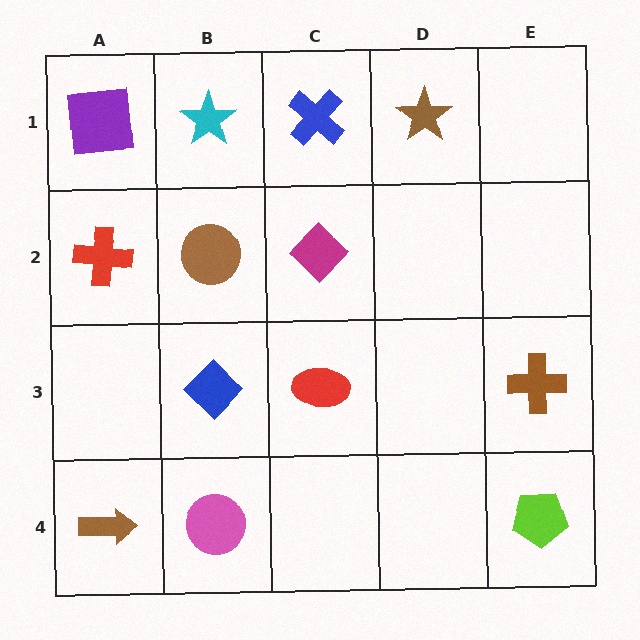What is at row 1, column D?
A brown star.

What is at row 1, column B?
A cyan star.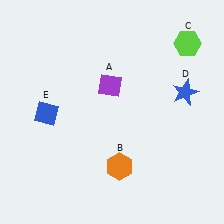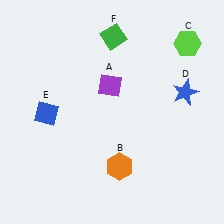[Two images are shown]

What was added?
A green diamond (F) was added in Image 2.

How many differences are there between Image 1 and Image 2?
There is 1 difference between the two images.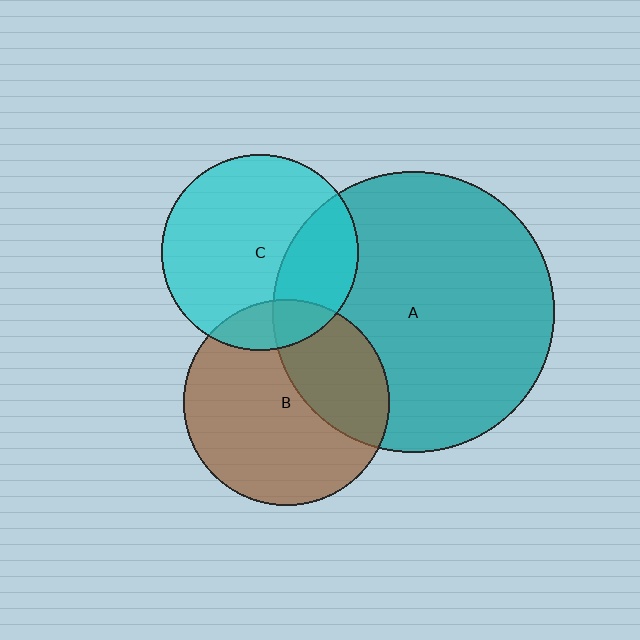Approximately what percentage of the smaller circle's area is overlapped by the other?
Approximately 35%.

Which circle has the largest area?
Circle A (teal).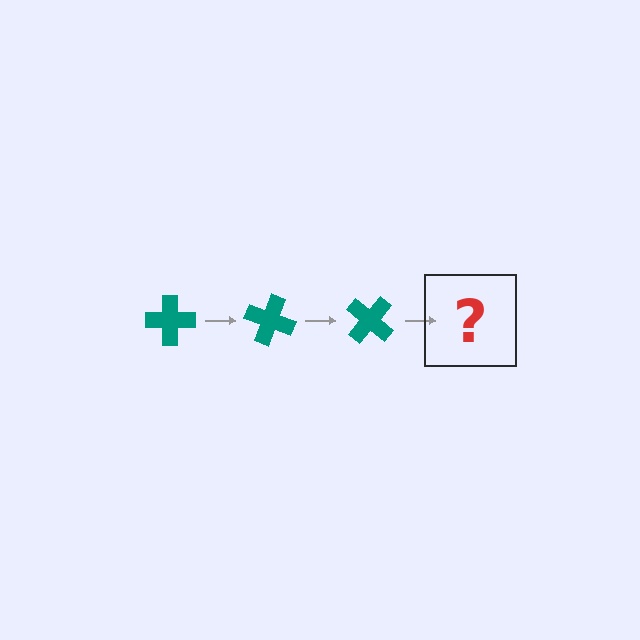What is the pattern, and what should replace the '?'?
The pattern is that the cross rotates 20 degrees each step. The '?' should be a teal cross rotated 60 degrees.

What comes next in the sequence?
The next element should be a teal cross rotated 60 degrees.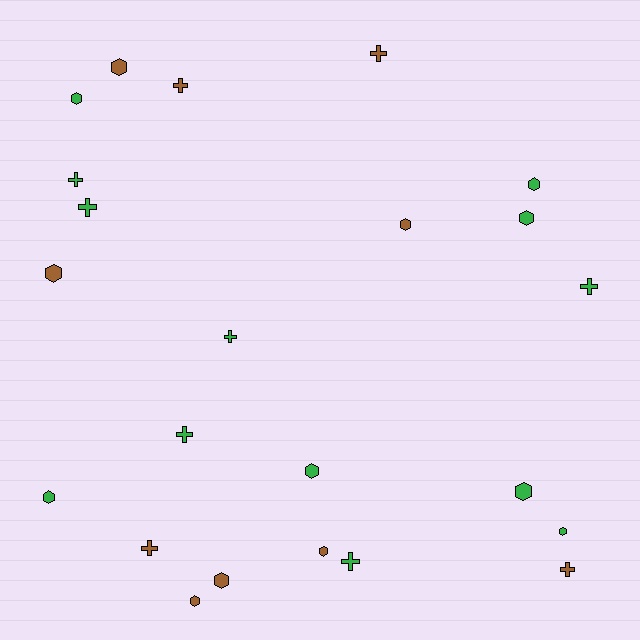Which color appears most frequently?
Green, with 13 objects.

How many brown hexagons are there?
There are 6 brown hexagons.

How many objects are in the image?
There are 23 objects.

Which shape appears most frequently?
Hexagon, with 13 objects.